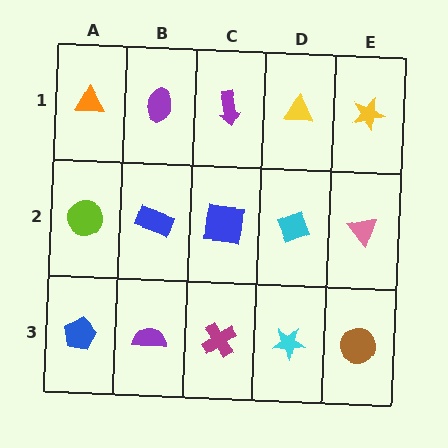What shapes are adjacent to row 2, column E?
A yellow star (row 1, column E), a brown circle (row 3, column E), a cyan diamond (row 2, column D).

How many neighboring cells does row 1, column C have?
3.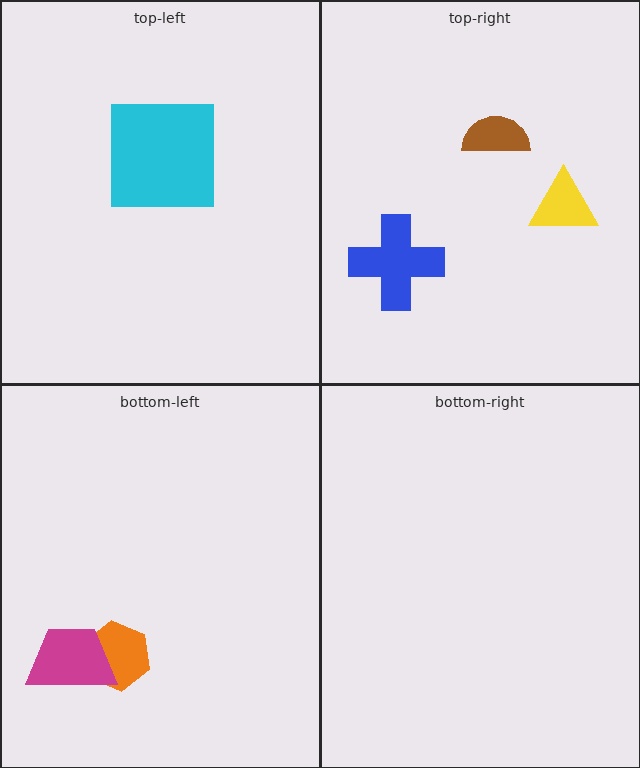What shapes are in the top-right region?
The blue cross, the brown semicircle, the yellow triangle.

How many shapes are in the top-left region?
1.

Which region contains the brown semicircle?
The top-right region.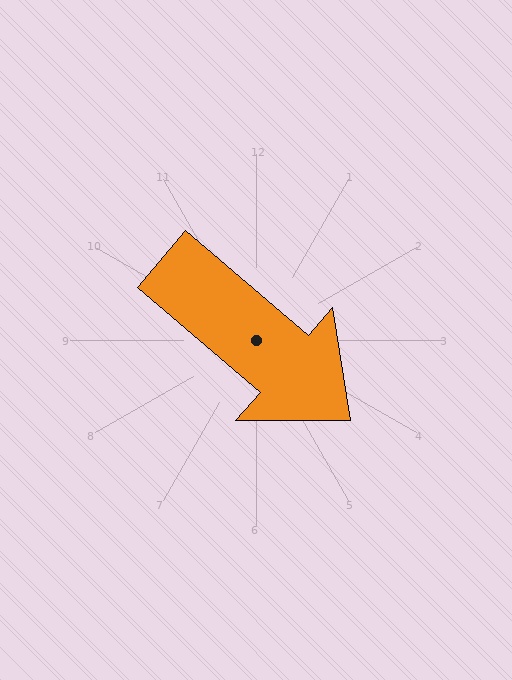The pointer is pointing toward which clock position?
Roughly 4 o'clock.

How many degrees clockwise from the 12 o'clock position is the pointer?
Approximately 131 degrees.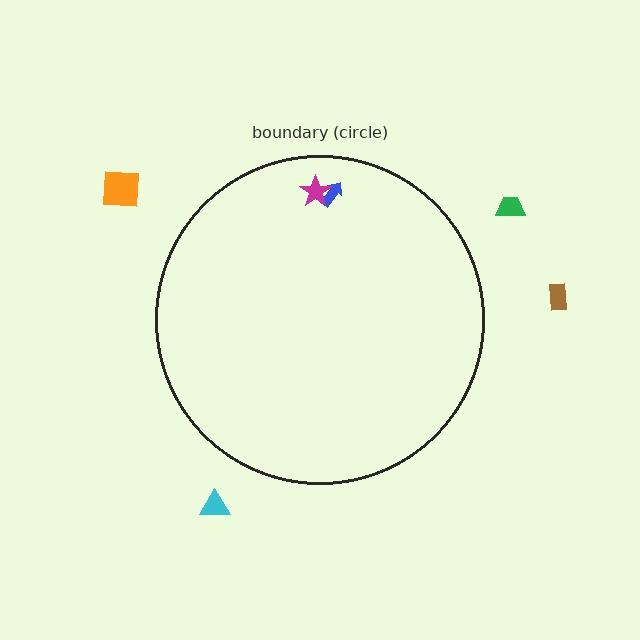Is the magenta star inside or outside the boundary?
Inside.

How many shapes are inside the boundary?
2 inside, 4 outside.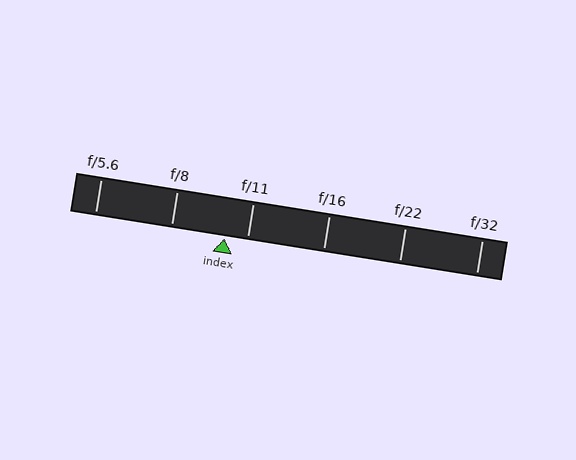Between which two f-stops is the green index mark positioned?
The index mark is between f/8 and f/11.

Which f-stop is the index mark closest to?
The index mark is closest to f/11.